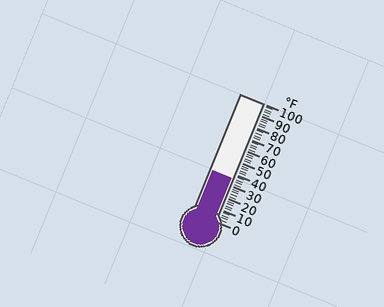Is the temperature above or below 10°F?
The temperature is above 10°F.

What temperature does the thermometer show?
The thermometer shows approximately 36°F.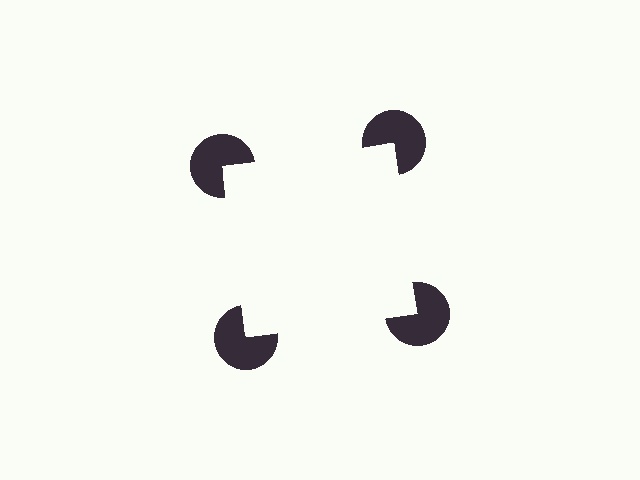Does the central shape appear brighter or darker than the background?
It typically appears slightly brighter than the background, even though no actual brightness change is drawn.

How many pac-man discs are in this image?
There are 4 — one at each vertex of the illusory square.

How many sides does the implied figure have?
4 sides.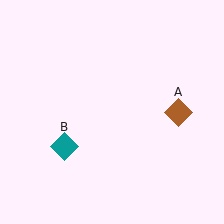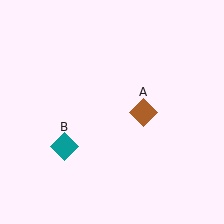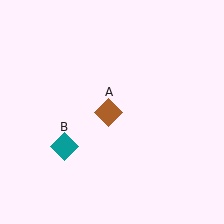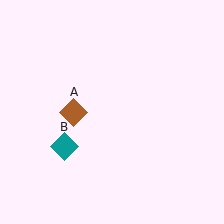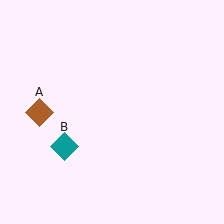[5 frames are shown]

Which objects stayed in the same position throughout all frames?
Teal diamond (object B) remained stationary.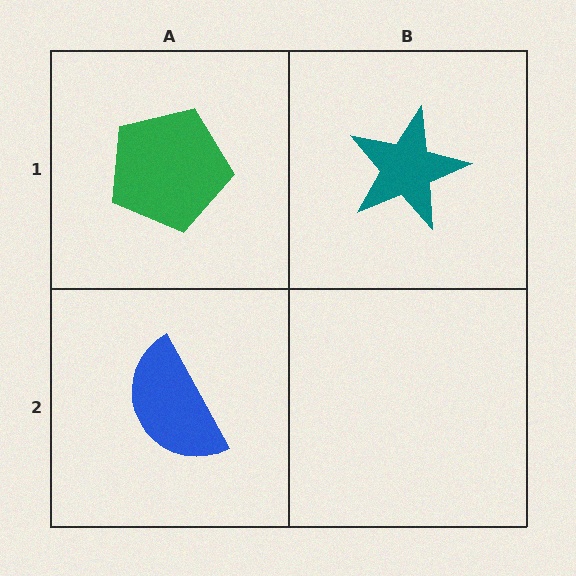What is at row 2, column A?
A blue semicircle.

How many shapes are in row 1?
2 shapes.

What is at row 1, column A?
A green pentagon.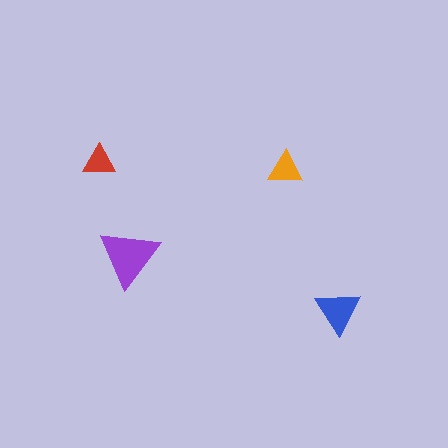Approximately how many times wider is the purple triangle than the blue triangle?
About 1.5 times wider.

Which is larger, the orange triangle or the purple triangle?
The purple one.